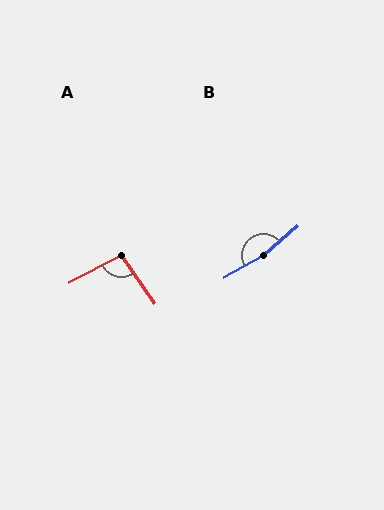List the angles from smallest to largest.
A (98°), B (168°).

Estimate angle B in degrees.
Approximately 168 degrees.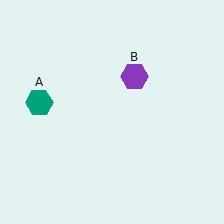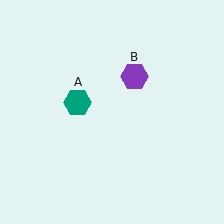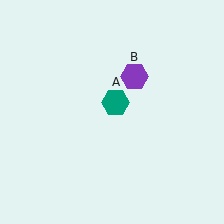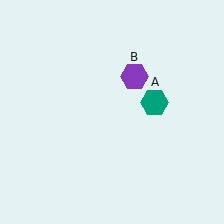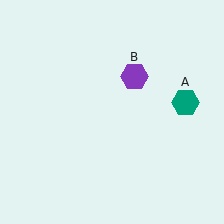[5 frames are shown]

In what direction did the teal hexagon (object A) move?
The teal hexagon (object A) moved right.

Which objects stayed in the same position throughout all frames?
Purple hexagon (object B) remained stationary.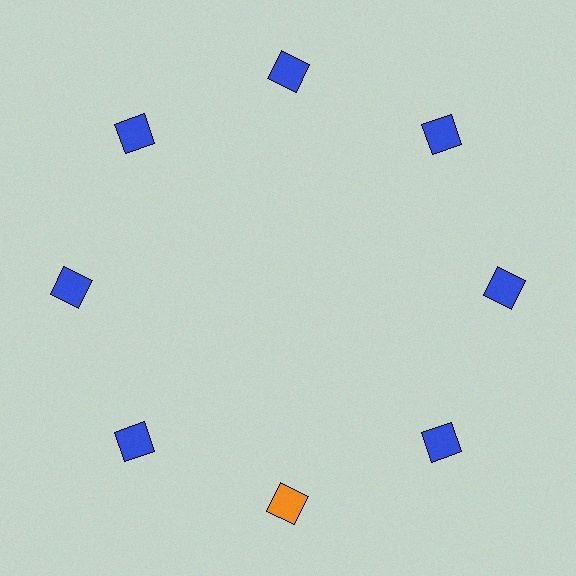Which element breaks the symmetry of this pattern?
The orange square at roughly the 6 o'clock position breaks the symmetry. All other shapes are blue squares.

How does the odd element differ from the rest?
It has a different color: orange instead of blue.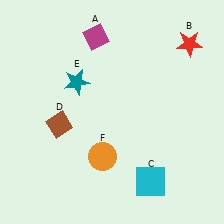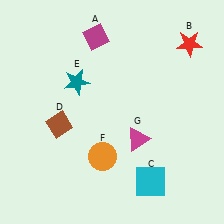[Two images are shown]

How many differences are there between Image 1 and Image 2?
There is 1 difference between the two images.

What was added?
A magenta triangle (G) was added in Image 2.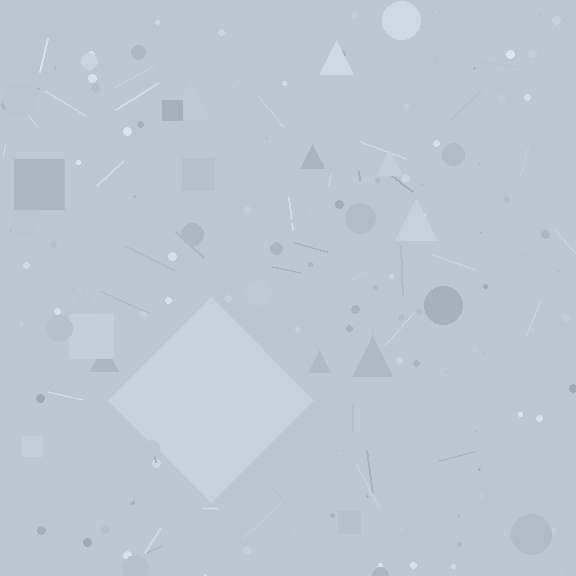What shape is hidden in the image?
A diamond is hidden in the image.